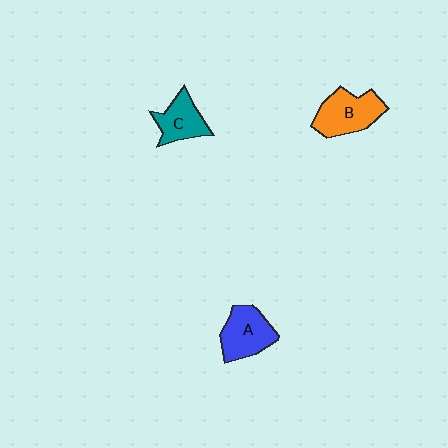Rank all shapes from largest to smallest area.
From largest to smallest: B (orange), A (blue), C (teal).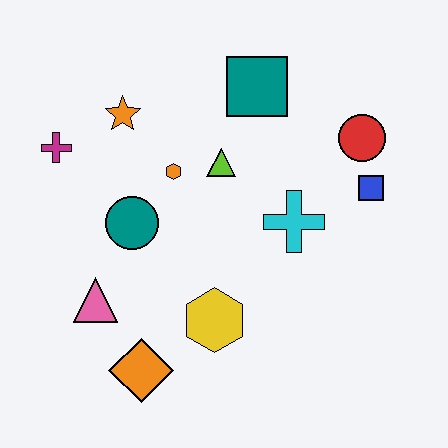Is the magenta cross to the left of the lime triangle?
Yes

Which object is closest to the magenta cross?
The orange star is closest to the magenta cross.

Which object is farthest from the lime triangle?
The orange diamond is farthest from the lime triangle.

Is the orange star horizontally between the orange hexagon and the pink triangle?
Yes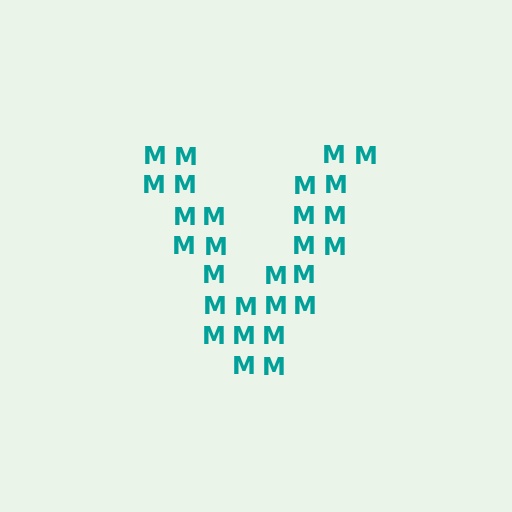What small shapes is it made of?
It is made of small letter M's.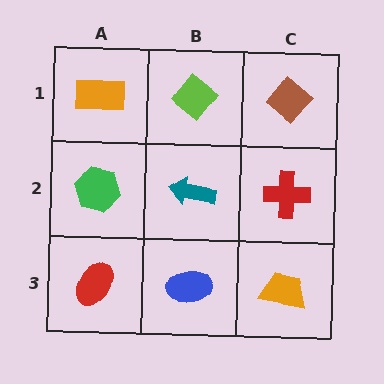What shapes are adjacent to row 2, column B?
A lime diamond (row 1, column B), a blue ellipse (row 3, column B), a green hexagon (row 2, column A), a red cross (row 2, column C).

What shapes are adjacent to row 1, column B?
A teal arrow (row 2, column B), an orange rectangle (row 1, column A), a brown diamond (row 1, column C).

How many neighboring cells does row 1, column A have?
2.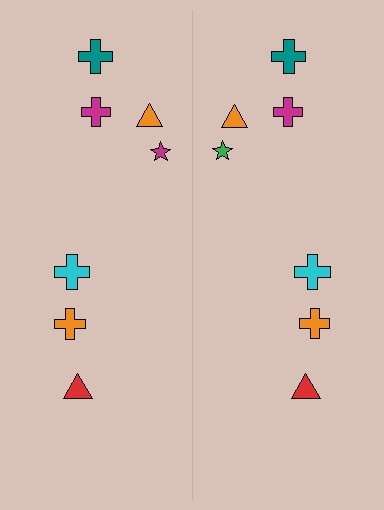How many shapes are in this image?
There are 14 shapes in this image.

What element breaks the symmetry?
The green star on the right side breaks the symmetry — its mirror counterpart is magenta.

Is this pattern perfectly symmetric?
No, the pattern is not perfectly symmetric. The green star on the right side breaks the symmetry — its mirror counterpart is magenta.